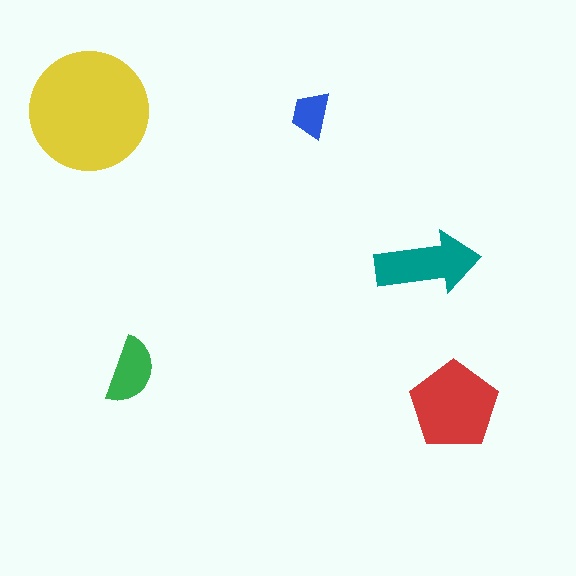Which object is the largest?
The yellow circle.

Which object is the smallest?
The blue trapezoid.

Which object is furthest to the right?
The red pentagon is rightmost.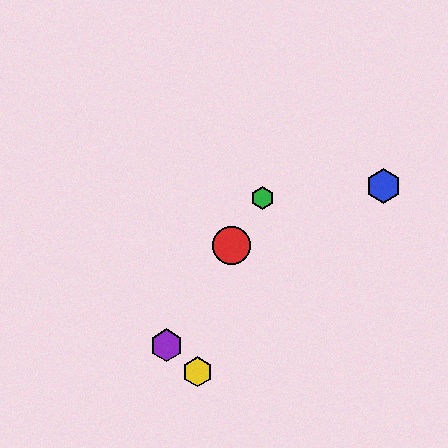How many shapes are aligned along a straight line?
3 shapes (the red circle, the green hexagon, the purple hexagon) are aligned along a straight line.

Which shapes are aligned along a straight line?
The red circle, the green hexagon, the purple hexagon are aligned along a straight line.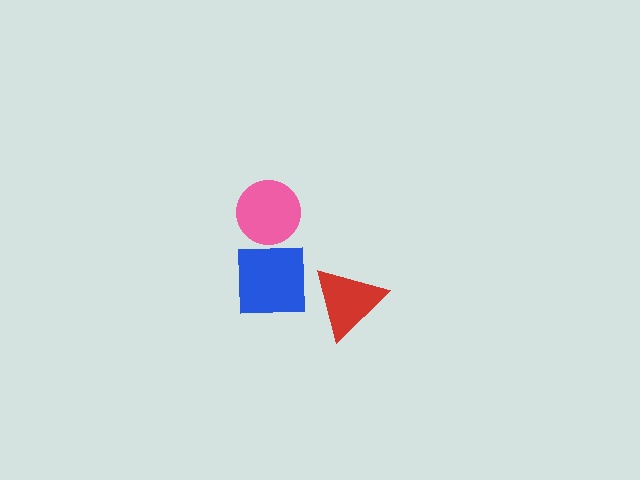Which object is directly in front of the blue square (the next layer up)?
The pink circle is directly in front of the blue square.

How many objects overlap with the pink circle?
1 object overlaps with the pink circle.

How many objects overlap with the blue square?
2 objects overlap with the blue square.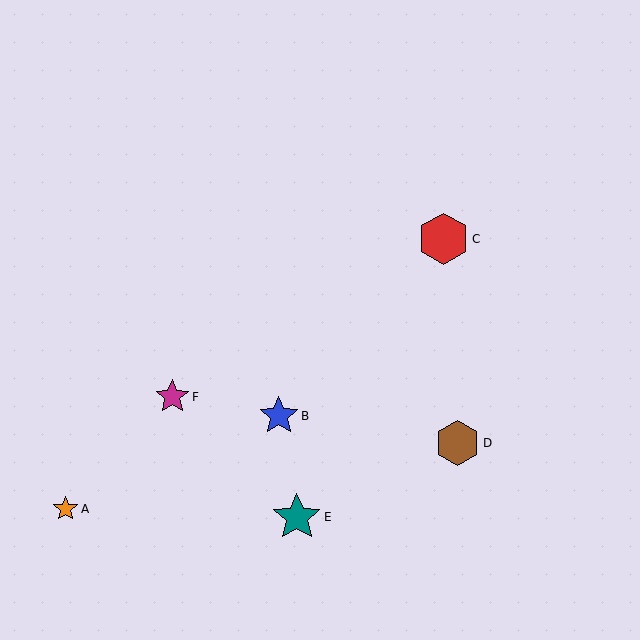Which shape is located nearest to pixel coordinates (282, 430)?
The blue star (labeled B) at (279, 416) is nearest to that location.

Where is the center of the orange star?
The center of the orange star is at (65, 509).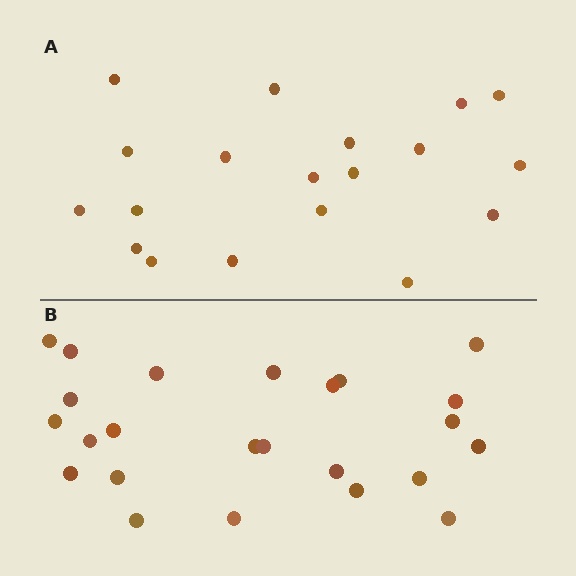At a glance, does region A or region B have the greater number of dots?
Region B (the bottom region) has more dots.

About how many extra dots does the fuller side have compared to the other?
Region B has about 5 more dots than region A.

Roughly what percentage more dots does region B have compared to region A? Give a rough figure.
About 25% more.